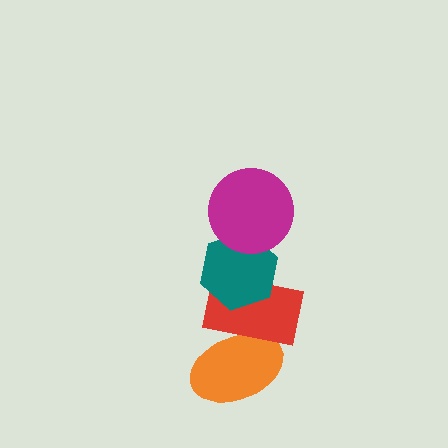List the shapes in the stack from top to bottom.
From top to bottom: the magenta circle, the teal hexagon, the red rectangle, the orange ellipse.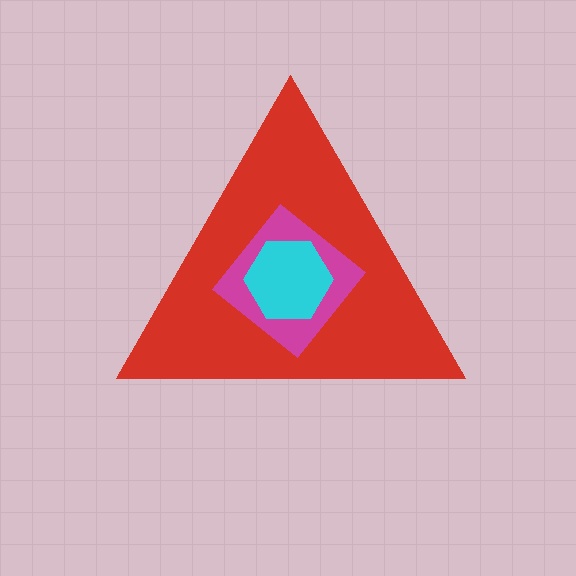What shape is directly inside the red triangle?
The magenta diamond.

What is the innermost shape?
The cyan hexagon.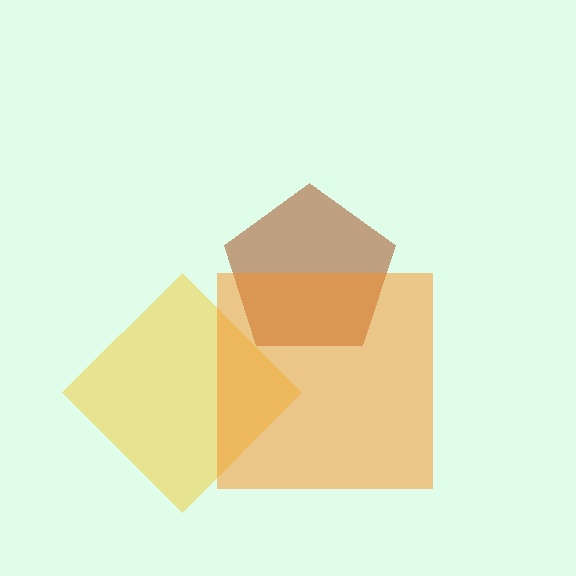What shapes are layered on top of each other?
The layered shapes are: a yellow diamond, a brown pentagon, an orange square.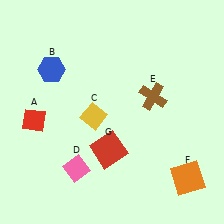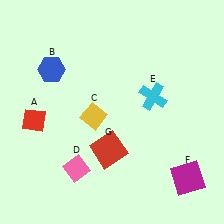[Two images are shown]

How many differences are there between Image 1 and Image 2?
There are 2 differences between the two images.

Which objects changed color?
E changed from brown to cyan. F changed from orange to magenta.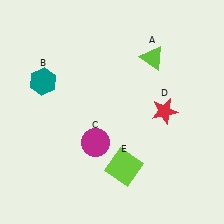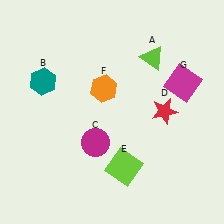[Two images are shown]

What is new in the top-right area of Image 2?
A magenta square (G) was added in the top-right area of Image 2.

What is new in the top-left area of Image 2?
An orange hexagon (F) was added in the top-left area of Image 2.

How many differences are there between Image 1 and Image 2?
There are 2 differences between the two images.